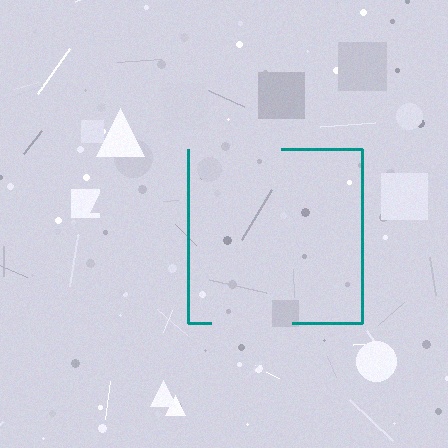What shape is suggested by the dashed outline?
The dashed outline suggests a square.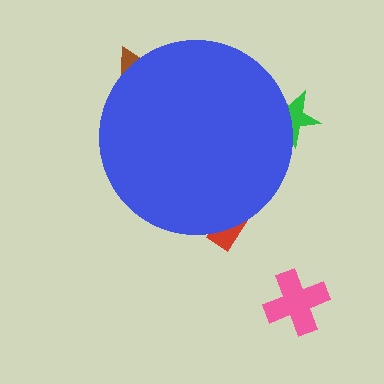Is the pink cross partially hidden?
No, the pink cross is fully visible.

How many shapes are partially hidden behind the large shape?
3 shapes are partially hidden.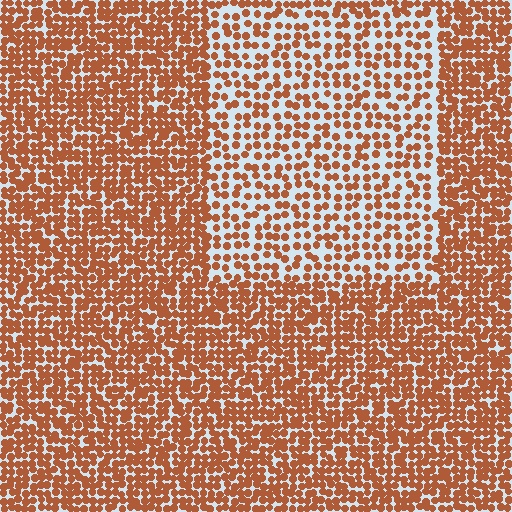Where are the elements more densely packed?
The elements are more densely packed outside the rectangle boundary.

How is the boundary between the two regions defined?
The boundary is defined by a change in element density (approximately 1.8x ratio). All elements are the same color, size, and shape.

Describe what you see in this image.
The image contains small brown elements arranged at two different densities. A rectangle-shaped region is visible where the elements are less densely packed than the surrounding area.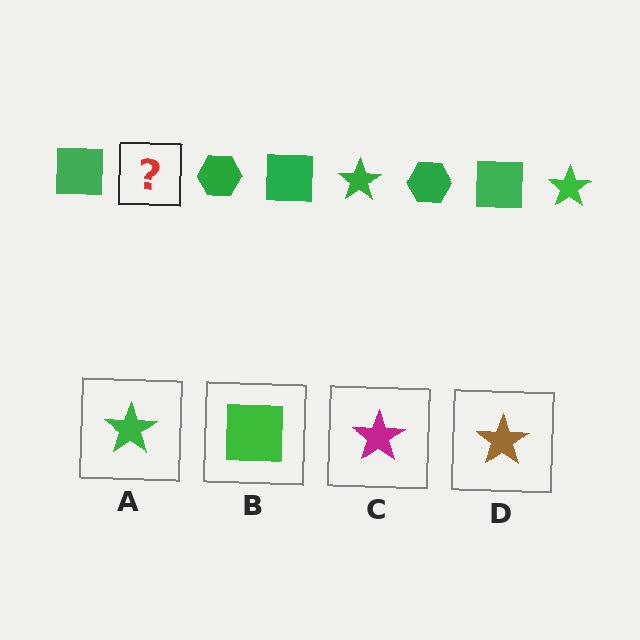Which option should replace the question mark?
Option A.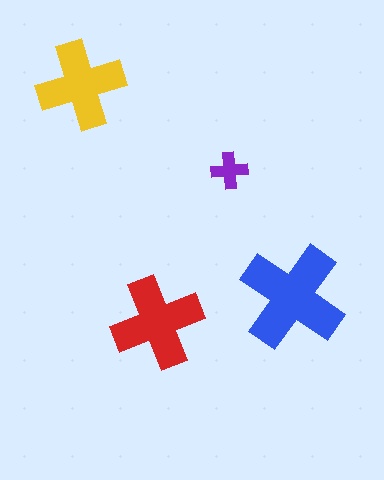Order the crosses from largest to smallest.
the blue one, the red one, the yellow one, the purple one.